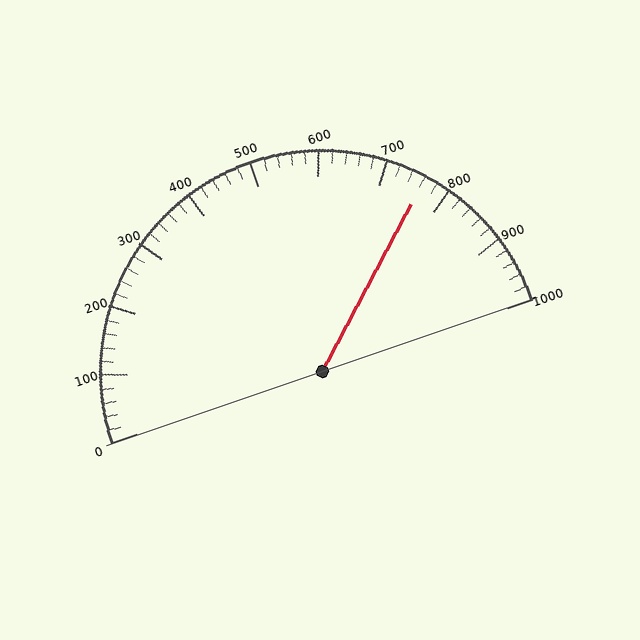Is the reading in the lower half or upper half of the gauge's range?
The reading is in the upper half of the range (0 to 1000).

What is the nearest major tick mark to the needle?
The nearest major tick mark is 800.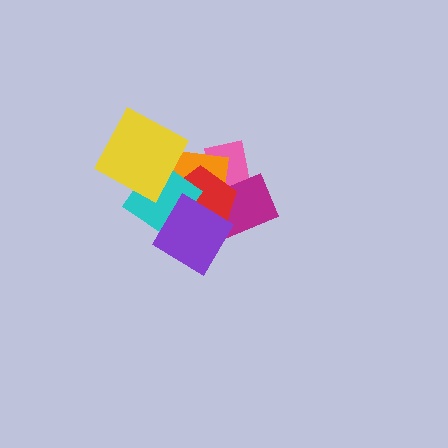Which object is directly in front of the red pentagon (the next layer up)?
The cyan diamond is directly in front of the red pentagon.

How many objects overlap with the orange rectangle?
6 objects overlap with the orange rectangle.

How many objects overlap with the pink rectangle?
3 objects overlap with the pink rectangle.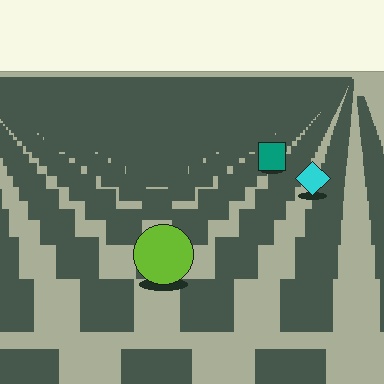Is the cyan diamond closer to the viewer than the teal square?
Yes. The cyan diamond is closer — you can tell from the texture gradient: the ground texture is coarser near it.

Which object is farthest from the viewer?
The teal square is farthest from the viewer. It appears smaller and the ground texture around it is denser.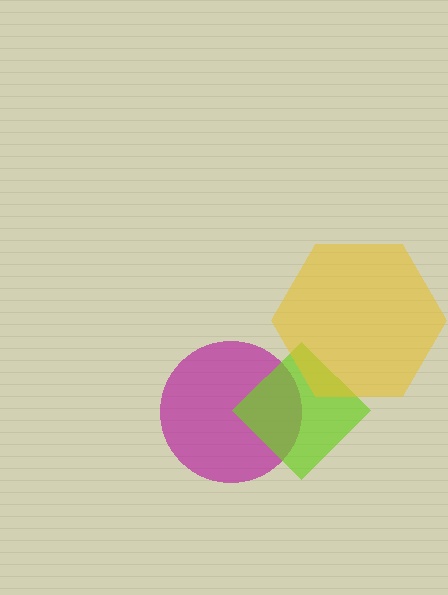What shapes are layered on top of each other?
The layered shapes are: a magenta circle, a lime diamond, a yellow hexagon.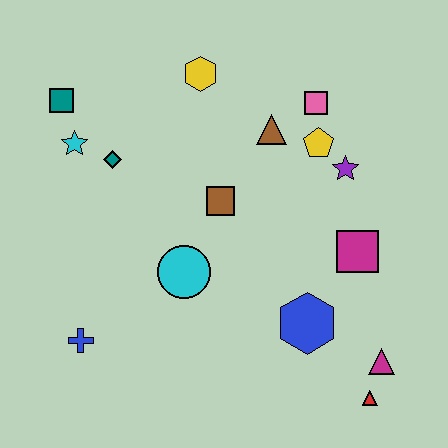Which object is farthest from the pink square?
The blue cross is farthest from the pink square.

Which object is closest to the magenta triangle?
The red triangle is closest to the magenta triangle.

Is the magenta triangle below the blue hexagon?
Yes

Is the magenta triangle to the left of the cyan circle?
No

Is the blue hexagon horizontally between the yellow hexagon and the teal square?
No